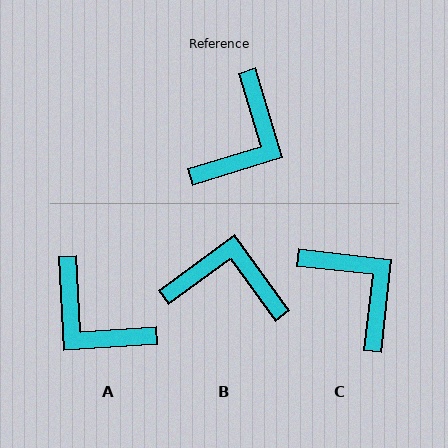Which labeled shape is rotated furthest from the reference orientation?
B, about 109 degrees away.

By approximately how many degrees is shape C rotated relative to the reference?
Approximately 67 degrees counter-clockwise.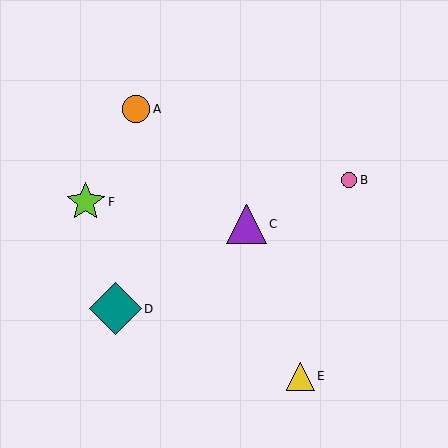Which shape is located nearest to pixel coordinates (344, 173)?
The pink circle (labeled B) at (349, 180) is nearest to that location.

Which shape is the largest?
The teal diamond (labeled D) is the largest.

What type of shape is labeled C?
Shape C is a purple triangle.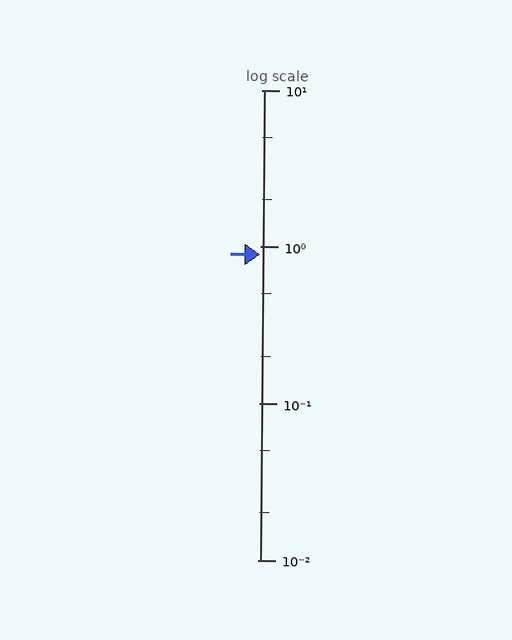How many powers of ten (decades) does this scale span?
The scale spans 3 decades, from 0.01 to 10.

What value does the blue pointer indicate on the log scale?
The pointer indicates approximately 0.89.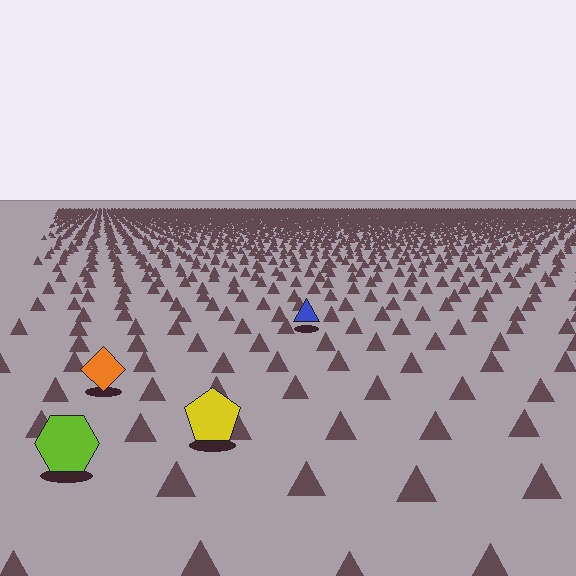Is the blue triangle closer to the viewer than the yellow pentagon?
No. The yellow pentagon is closer — you can tell from the texture gradient: the ground texture is coarser near it.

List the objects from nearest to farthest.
From nearest to farthest: the lime hexagon, the yellow pentagon, the orange diamond, the blue triangle.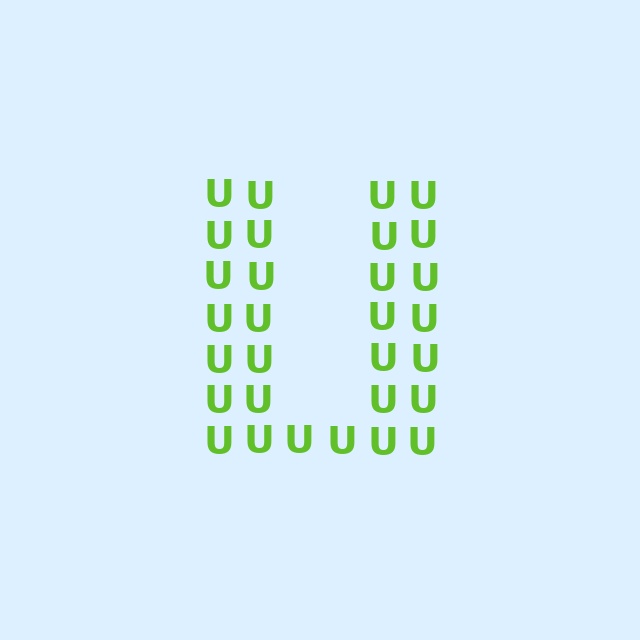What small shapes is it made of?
It is made of small letter U's.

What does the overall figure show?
The overall figure shows the letter U.